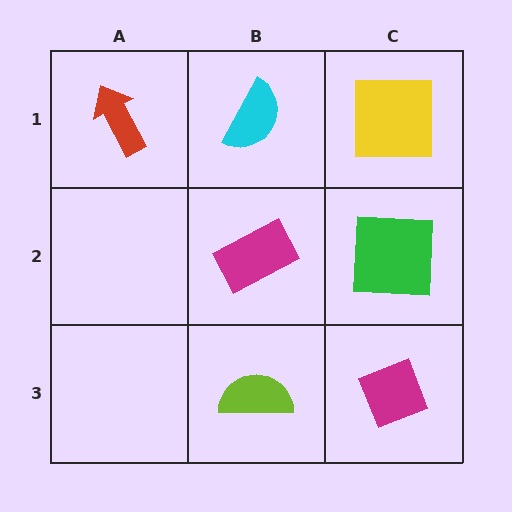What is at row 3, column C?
A magenta diamond.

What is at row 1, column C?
A yellow square.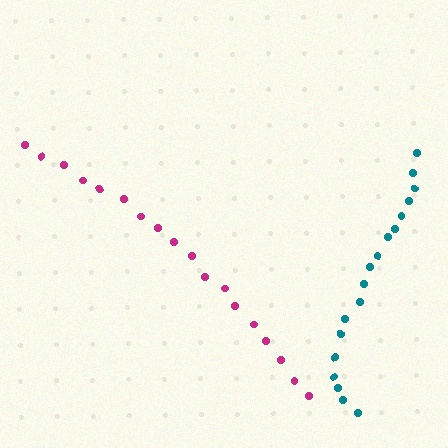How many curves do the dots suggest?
There are 2 distinct paths.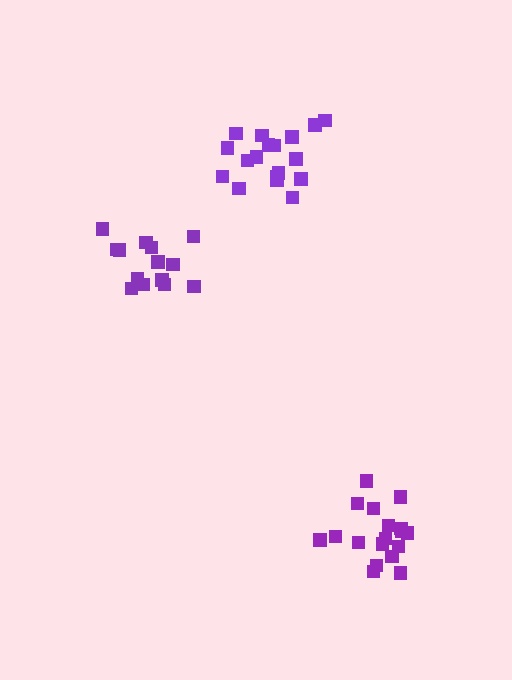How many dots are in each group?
Group 1: 14 dots, Group 2: 18 dots, Group 3: 18 dots (50 total).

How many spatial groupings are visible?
There are 3 spatial groupings.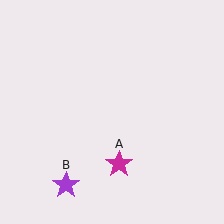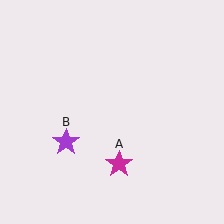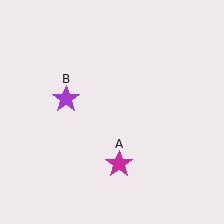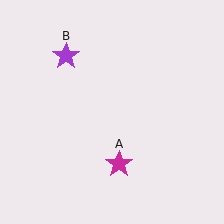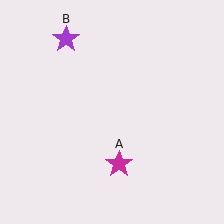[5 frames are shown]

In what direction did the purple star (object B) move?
The purple star (object B) moved up.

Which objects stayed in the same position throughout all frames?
Magenta star (object A) remained stationary.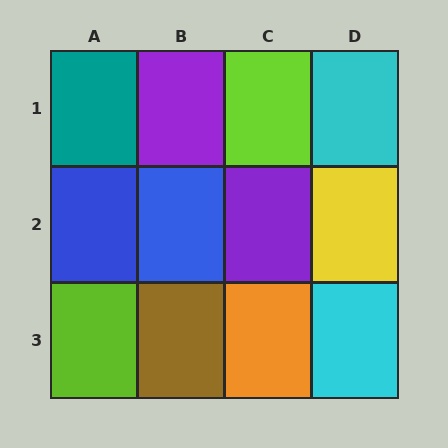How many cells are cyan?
2 cells are cyan.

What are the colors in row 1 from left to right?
Teal, purple, lime, cyan.